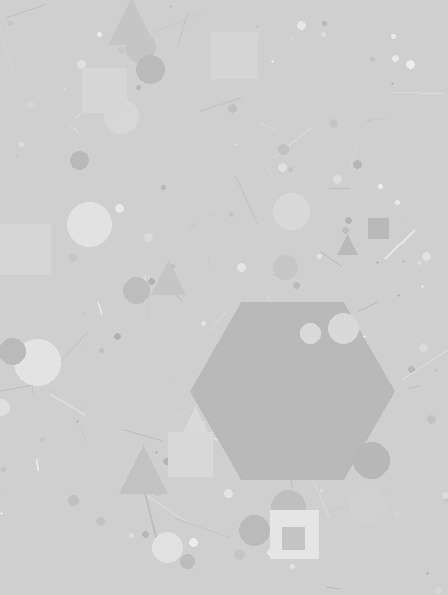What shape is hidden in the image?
A hexagon is hidden in the image.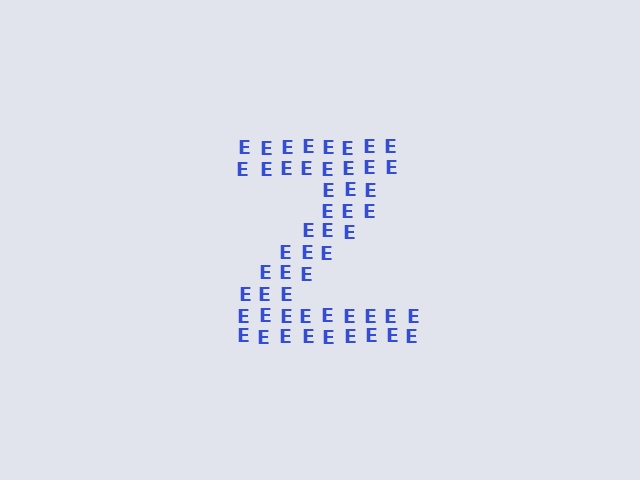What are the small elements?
The small elements are letter E's.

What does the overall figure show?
The overall figure shows the letter Z.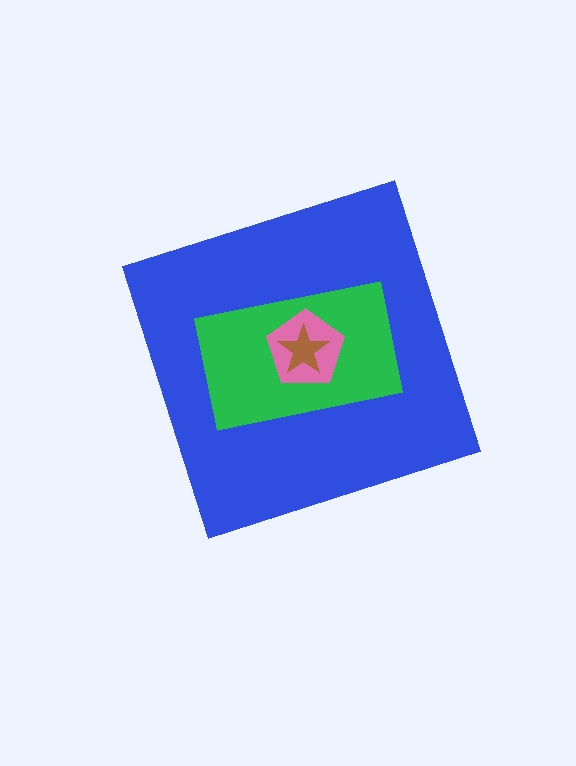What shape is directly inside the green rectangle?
The pink pentagon.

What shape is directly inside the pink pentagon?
The brown star.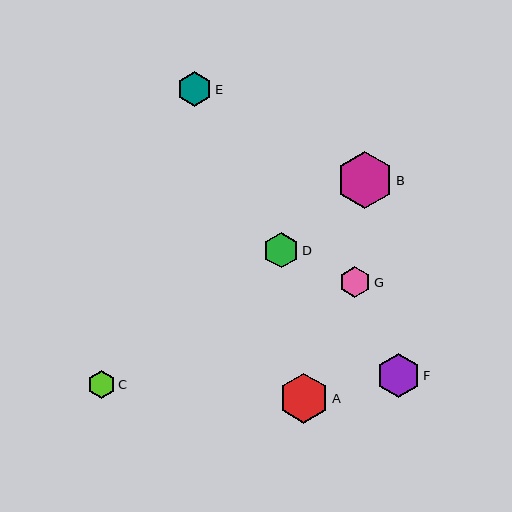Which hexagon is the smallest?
Hexagon C is the smallest with a size of approximately 28 pixels.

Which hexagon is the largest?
Hexagon B is the largest with a size of approximately 57 pixels.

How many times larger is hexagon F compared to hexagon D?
Hexagon F is approximately 1.3 times the size of hexagon D.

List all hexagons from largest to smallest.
From largest to smallest: B, A, F, D, E, G, C.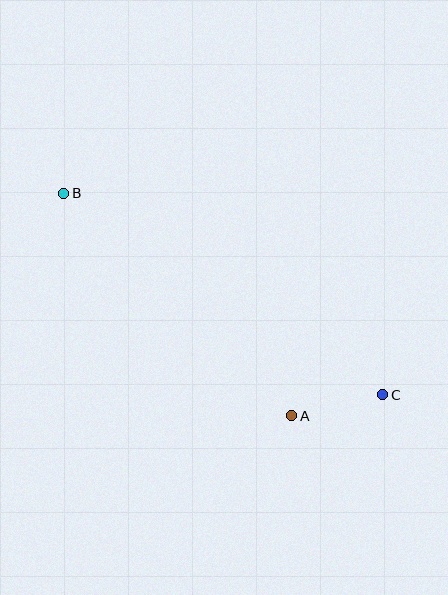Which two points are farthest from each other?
Points B and C are farthest from each other.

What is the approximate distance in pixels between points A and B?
The distance between A and B is approximately 319 pixels.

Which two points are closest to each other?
Points A and C are closest to each other.